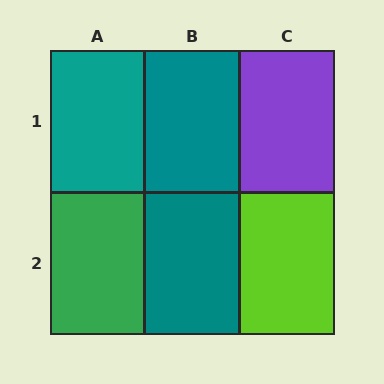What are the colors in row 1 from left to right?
Teal, teal, purple.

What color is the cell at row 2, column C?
Lime.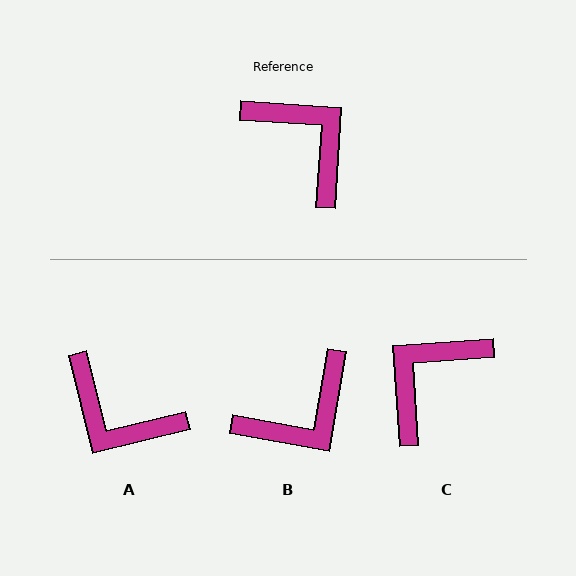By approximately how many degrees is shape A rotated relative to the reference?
Approximately 163 degrees clockwise.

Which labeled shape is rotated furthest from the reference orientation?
A, about 163 degrees away.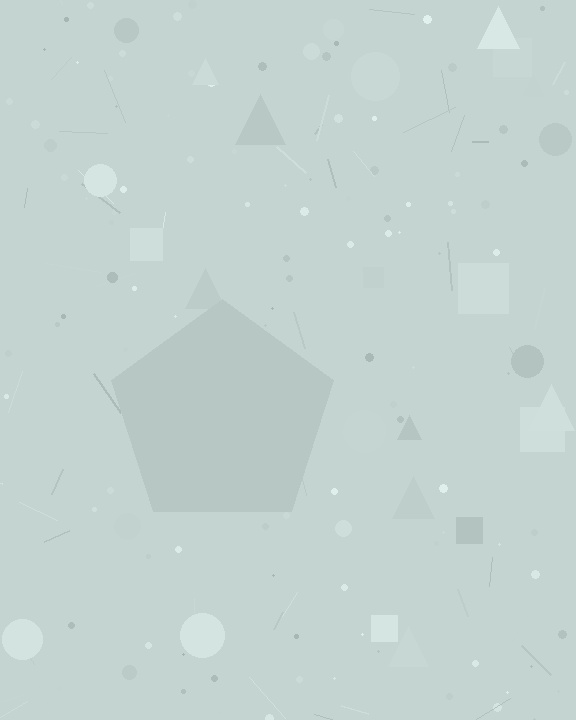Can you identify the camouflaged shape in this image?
The camouflaged shape is a pentagon.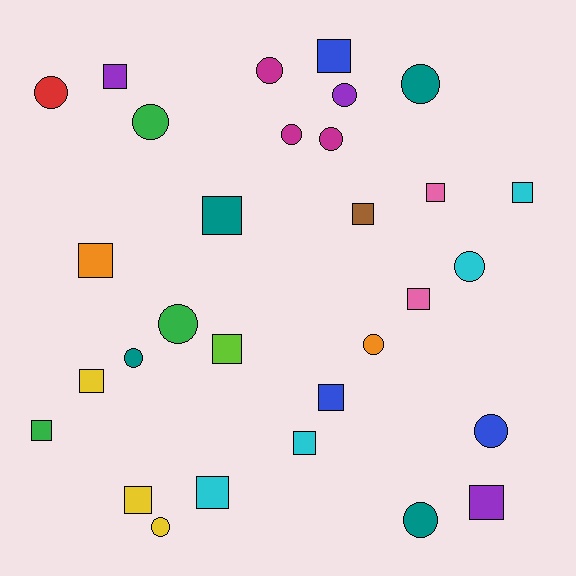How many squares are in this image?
There are 16 squares.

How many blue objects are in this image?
There are 3 blue objects.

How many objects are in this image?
There are 30 objects.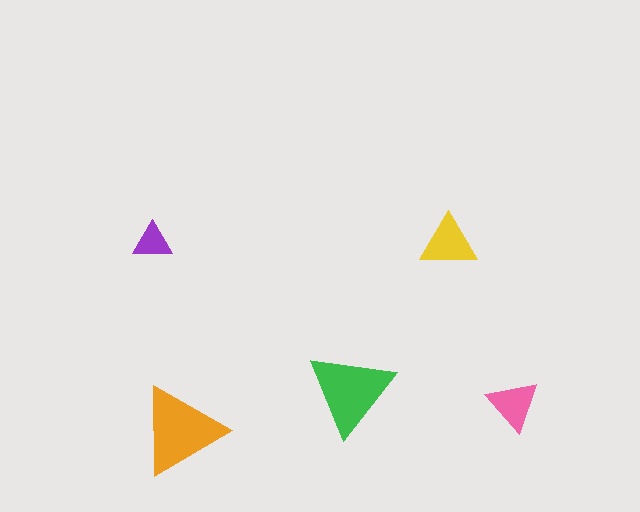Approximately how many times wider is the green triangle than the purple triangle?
About 2 times wider.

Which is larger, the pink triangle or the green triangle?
The green one.